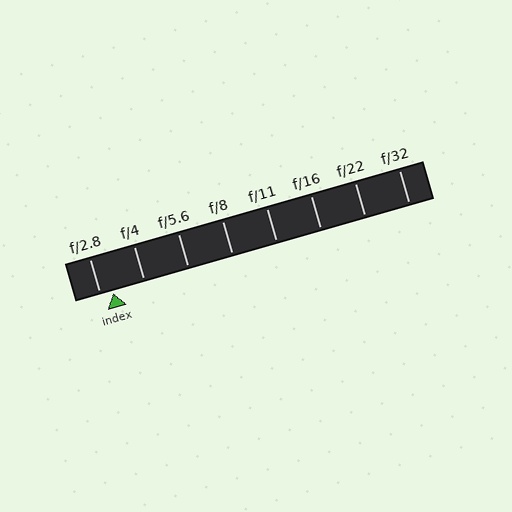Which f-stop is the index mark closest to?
The index mark is closest to f/2.8.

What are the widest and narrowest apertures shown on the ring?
The widest aperture shown is f/2.8 and the narrowest is f/32.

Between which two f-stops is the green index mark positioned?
The index mark is between f/2.8 and f/4.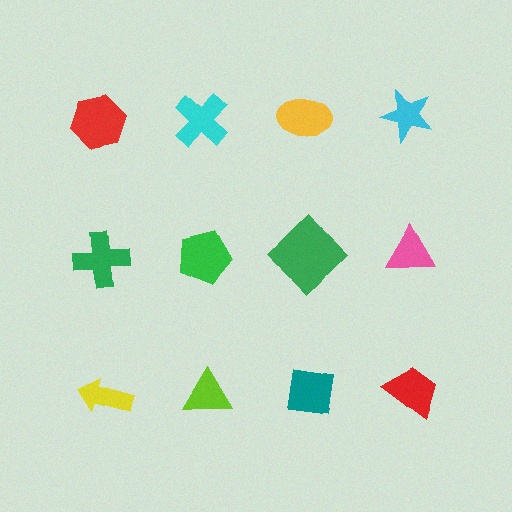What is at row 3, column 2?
A lime triangle.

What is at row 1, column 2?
A cyan cross.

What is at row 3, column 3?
A teal square.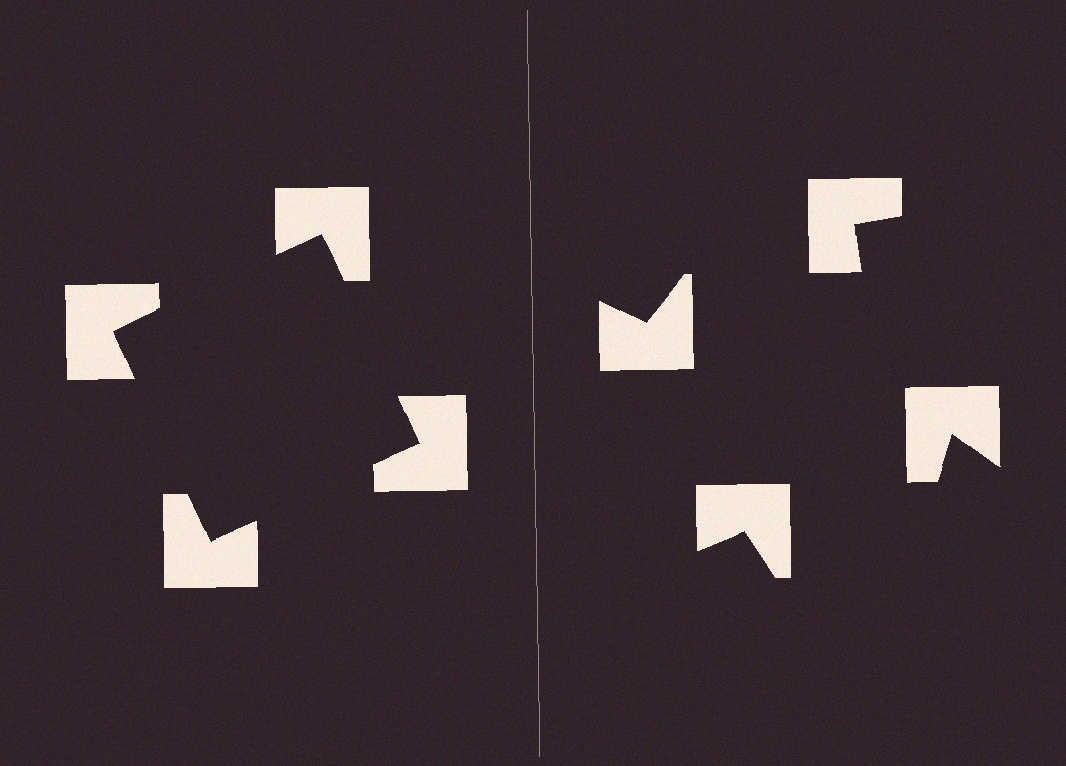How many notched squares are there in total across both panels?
8 — 4 on each side.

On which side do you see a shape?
An illusory square appears on the left side. On the right side the wedge cuts are rotated, so no coherent shape forms.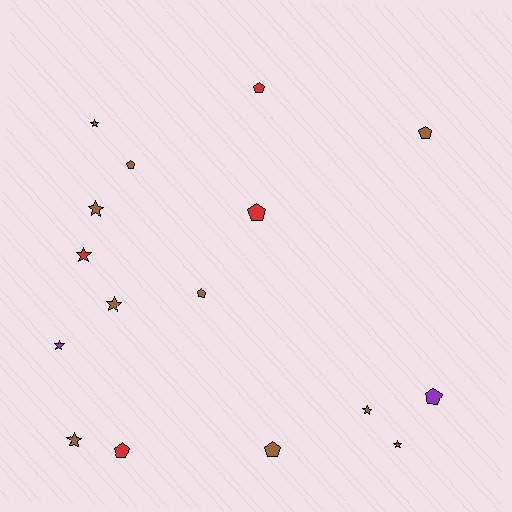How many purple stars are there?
There is 1 purple star.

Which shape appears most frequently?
Pentagon, with 8 objects.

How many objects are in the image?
There are 16 objects.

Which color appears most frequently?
Brown, with 9 objects.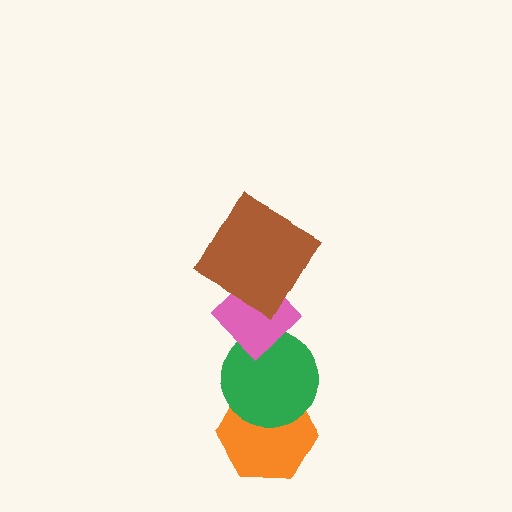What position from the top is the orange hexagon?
The orange hexagon is 4th from the top.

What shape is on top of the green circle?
The pink diamond is on top of the green circle.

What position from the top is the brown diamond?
The brown diamond is 1st from the top.